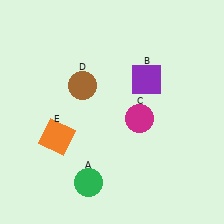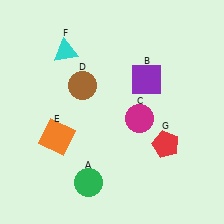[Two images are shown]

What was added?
A cyan triangle (F), a red pentagon (G) were added in Image 2.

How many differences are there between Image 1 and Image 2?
There are 2 differences between the two images.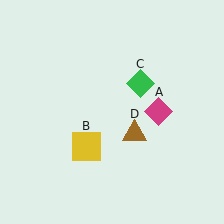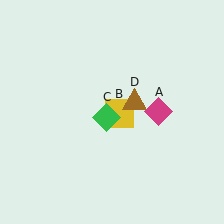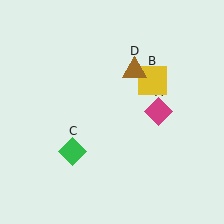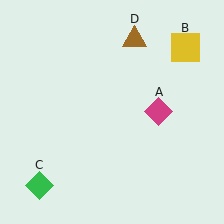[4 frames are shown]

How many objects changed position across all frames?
3 objects changed position: yellow square (object B), green diamond (object C), brown triangle (object D).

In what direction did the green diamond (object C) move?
The green diamond (object C) moved down and to the left.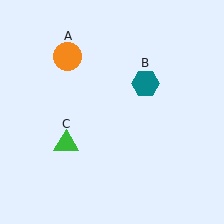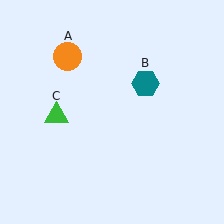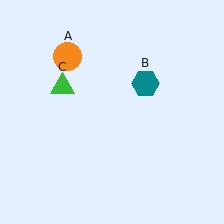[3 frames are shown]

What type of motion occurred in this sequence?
The green triangle (object C) rotated clockwise around the center of the scene.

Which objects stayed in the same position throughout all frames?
Orange circle (object A) and teal hexagon (object B) remained stationary.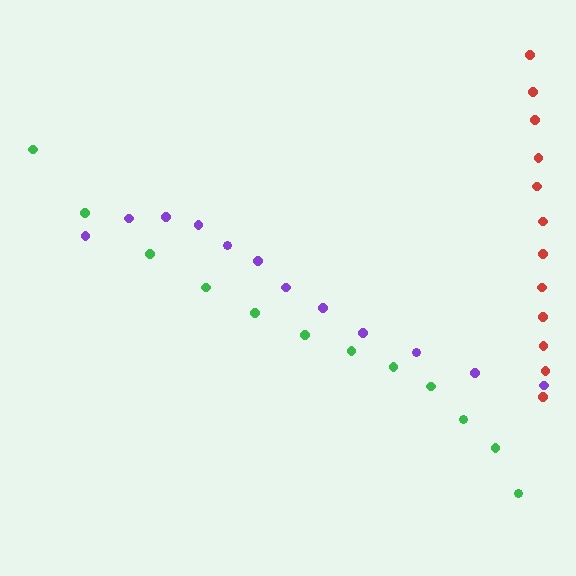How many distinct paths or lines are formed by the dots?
There are 3 distinct paths.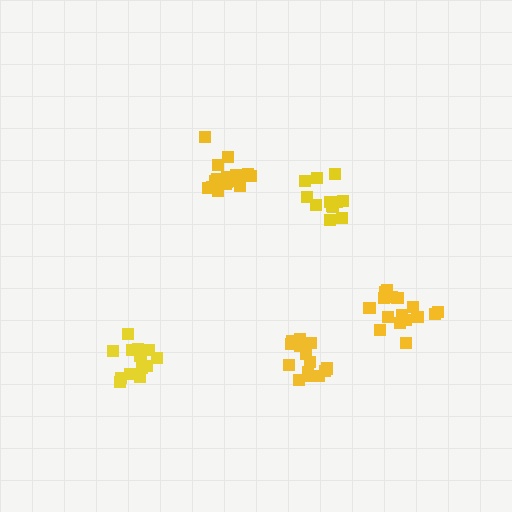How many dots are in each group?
Group 1: 16 dots, Group 2: 16 dots, Group 3: 12 dots, Group 4: 14 dots, Group 5: 14 dots (72 total).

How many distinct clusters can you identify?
There are 5 distinct clusters.